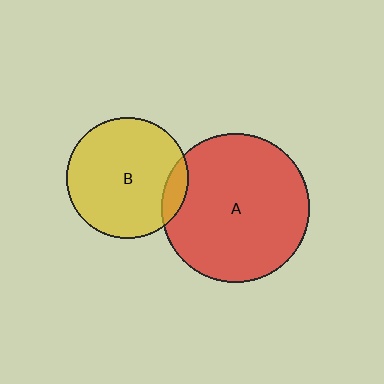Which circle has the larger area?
Circle A (red).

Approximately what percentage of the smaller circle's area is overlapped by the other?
Approximately 10%.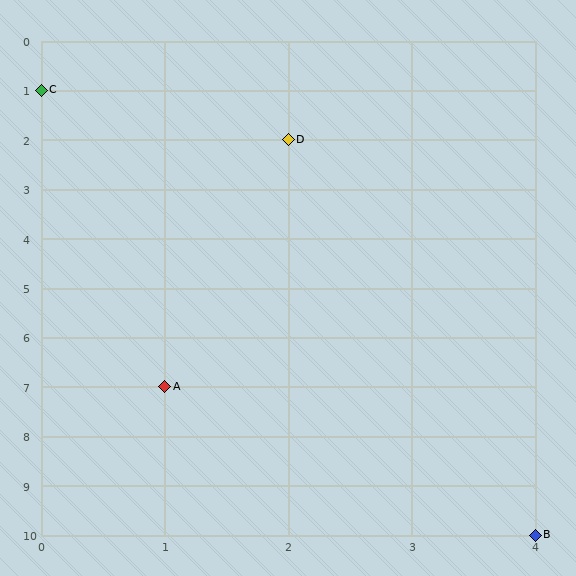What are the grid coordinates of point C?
Point C is at grid coordinates (0, 1).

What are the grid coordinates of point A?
Point A is at grid coordinates (1, 7).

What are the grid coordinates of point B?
Point B is at grid coordinates (4, 10).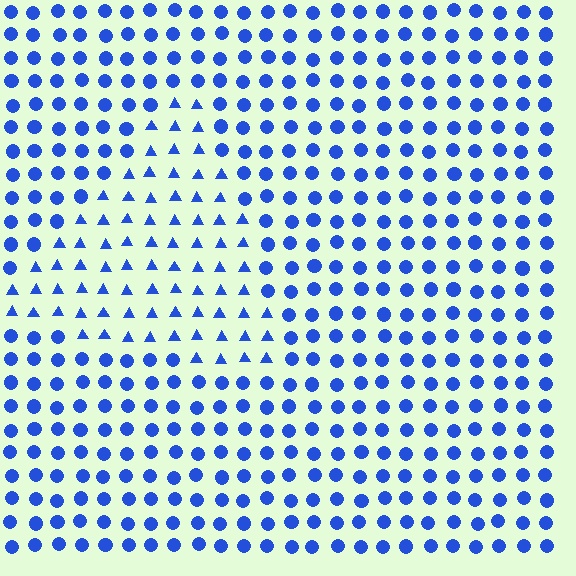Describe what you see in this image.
The image is filled with small blue elements arranged in a uniform grid. A triangle-shaped region contains triangles, while the surrounding area contains circles. The boundary is defined purely by the change in element shape.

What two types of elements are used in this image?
The image uses triangles inside the triangle region and circles outside it.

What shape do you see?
I see a triangle.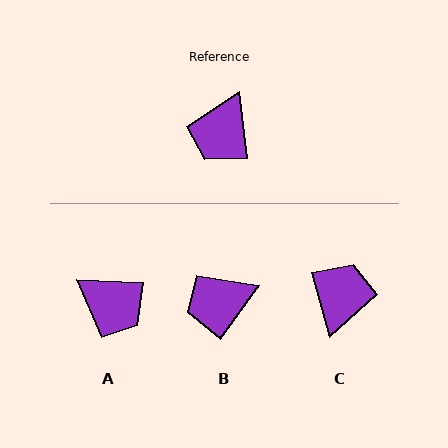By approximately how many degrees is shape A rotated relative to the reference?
Approximately 80 degrees counter-clockwise.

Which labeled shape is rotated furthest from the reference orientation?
C, about 171 degrees away.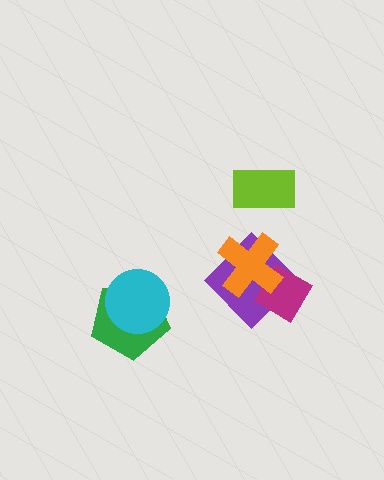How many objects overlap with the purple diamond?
2 objects overlap with the purple diamond.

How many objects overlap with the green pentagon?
1 object overlaps with the green pentagon.